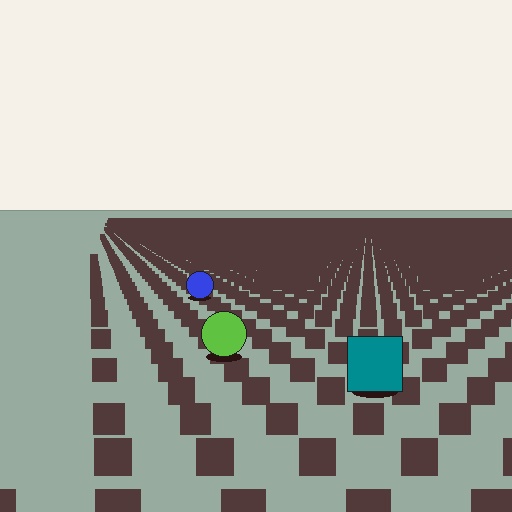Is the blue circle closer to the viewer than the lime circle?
No. The lime circle is closer — you can tell from the texture gradient: the ground texture is coarser near it.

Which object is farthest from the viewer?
The blue circle is farthest from the viewer. It appears smaller and the ground texture around it is denser.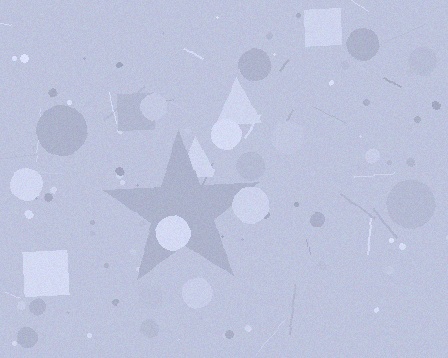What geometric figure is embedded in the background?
A star is embedded in the background.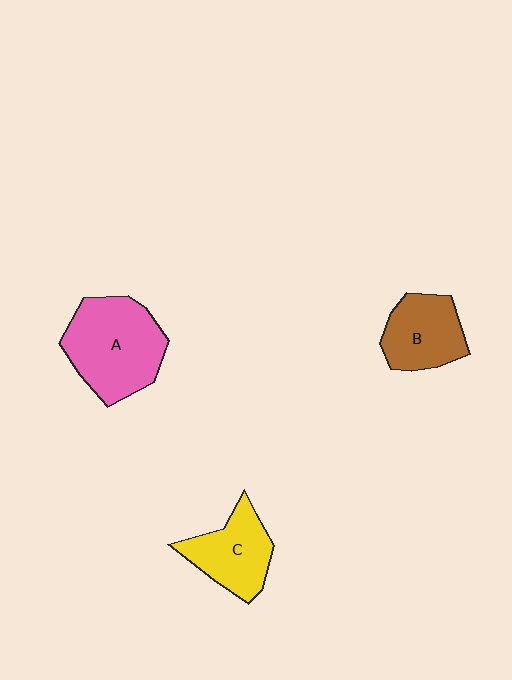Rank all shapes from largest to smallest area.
From largest to smallest: A (pink), C (yellow), B (brown).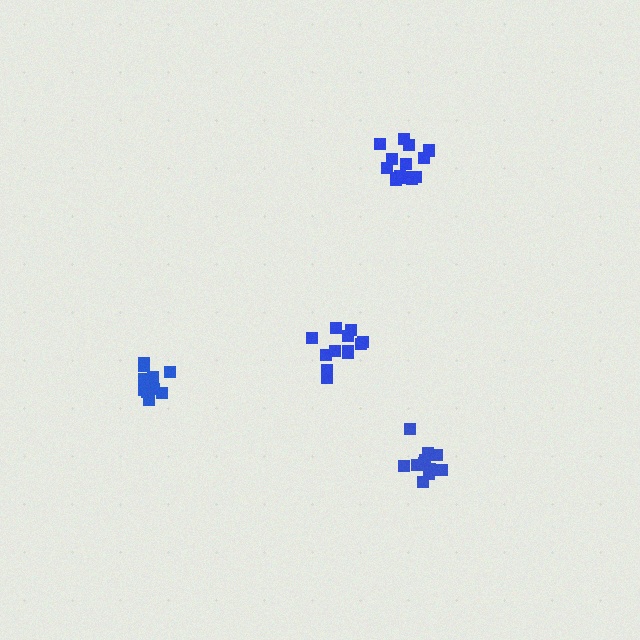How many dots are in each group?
Group 1: 12 dots, Group 2: 12 dots, Group 3: 12 dots, Group 4: 15 dots (51 total).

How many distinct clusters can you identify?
There are 4 distinct clusters.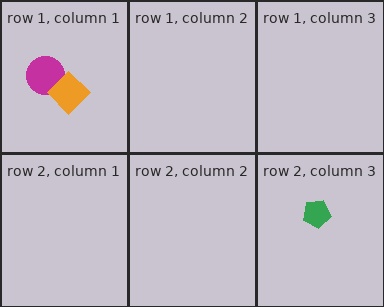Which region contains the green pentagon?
The row 2, column 3 region.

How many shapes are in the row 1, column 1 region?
2.